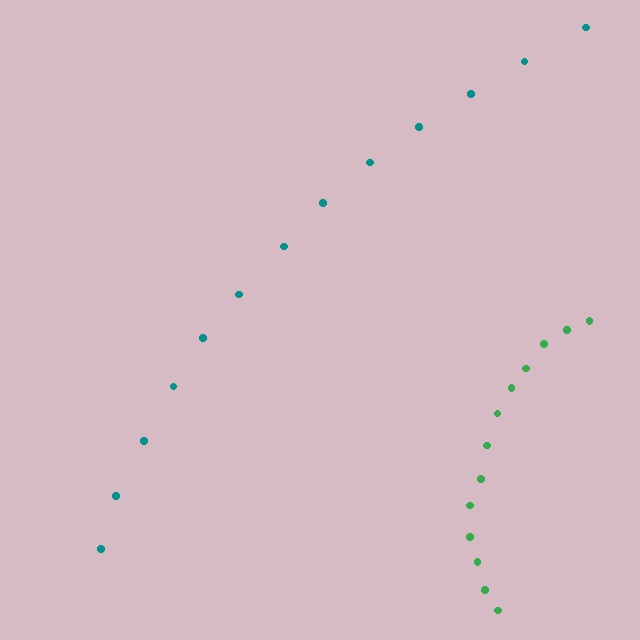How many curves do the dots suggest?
There are 2 distinct paths.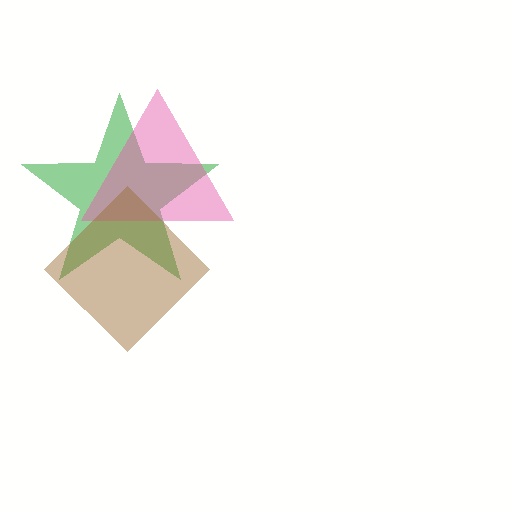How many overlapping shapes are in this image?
There are 3 overlapping shapes in the image.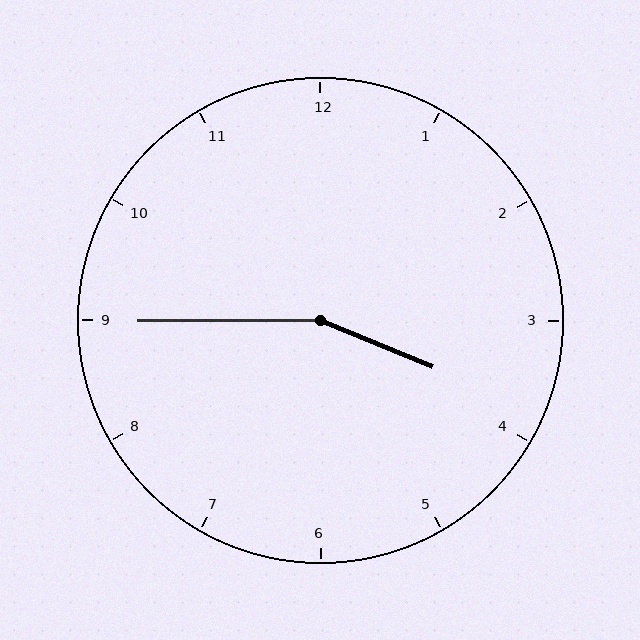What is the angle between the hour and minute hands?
Approximately 158 degrees.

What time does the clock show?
3:45.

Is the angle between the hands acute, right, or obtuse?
It is obtuse.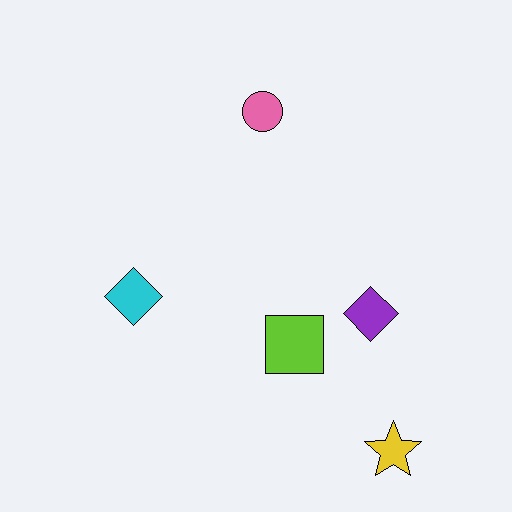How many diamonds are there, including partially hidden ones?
There are 2 diamonds.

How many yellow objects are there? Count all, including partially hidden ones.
There is 1 yellow object.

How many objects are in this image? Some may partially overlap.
There are 5 objects.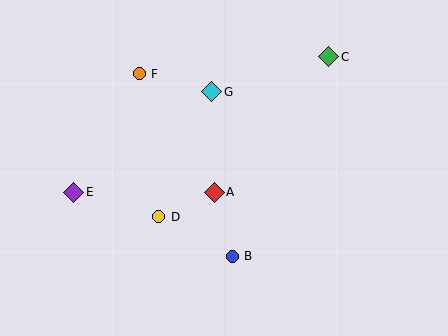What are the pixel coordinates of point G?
Point G is at (212, 92).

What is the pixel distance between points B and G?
The distance between B and G is 166 pixels.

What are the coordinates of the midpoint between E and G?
The midpoint between E and G is at (143, 142).